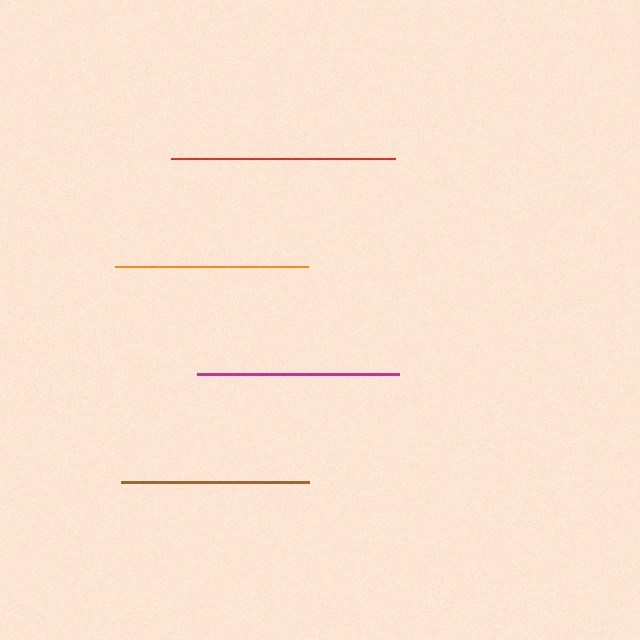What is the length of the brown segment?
The brown segment is approximately 188 pixels long.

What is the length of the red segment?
The red segment is approximately 224 pixels long.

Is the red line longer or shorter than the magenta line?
The red line is longer than the magenta line.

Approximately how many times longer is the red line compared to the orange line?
The red line is approximately 1.2 times the length of the orange line.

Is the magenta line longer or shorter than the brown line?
The magenta line is longer than the brown line.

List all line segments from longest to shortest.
From longest to shortest: red, magenta, orange, brown.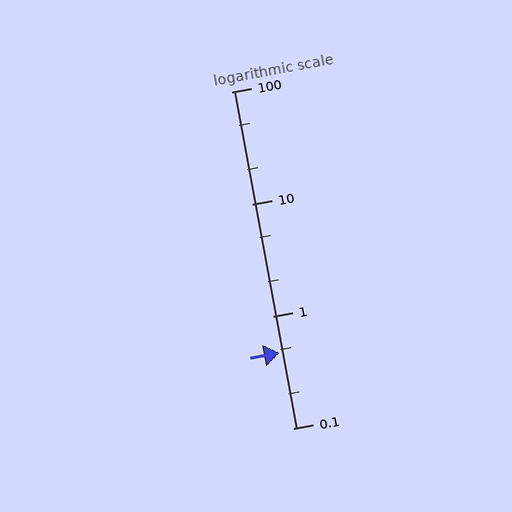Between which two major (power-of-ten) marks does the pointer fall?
The pointer is between 0.1 and 1.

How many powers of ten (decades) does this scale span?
The scale spans 3 decades, from 0.1 to 100.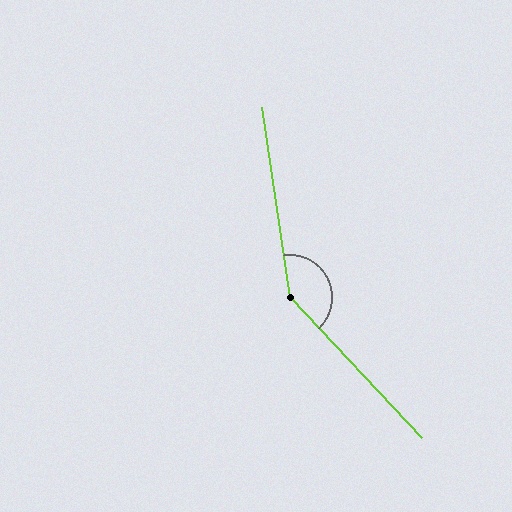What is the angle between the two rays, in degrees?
Approximately 145 degrees.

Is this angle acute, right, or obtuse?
It is obtuse.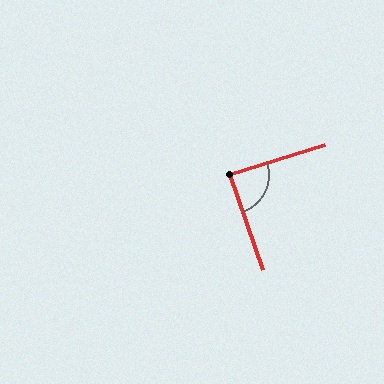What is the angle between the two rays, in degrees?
Approximately 88 degrees.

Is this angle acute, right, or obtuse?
It is approximately a right angle.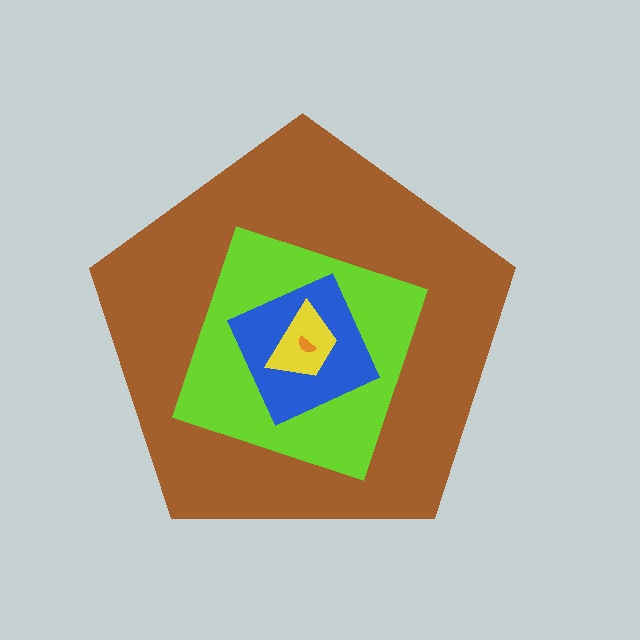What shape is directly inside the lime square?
The blue diamond.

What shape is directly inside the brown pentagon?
The lime square.